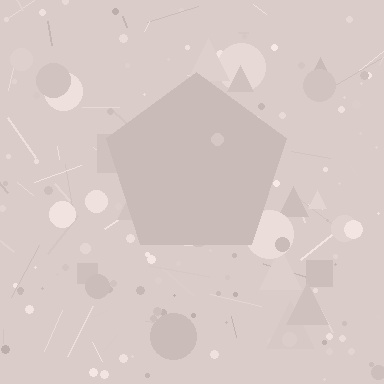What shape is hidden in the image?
A pentagon is hidden in the image.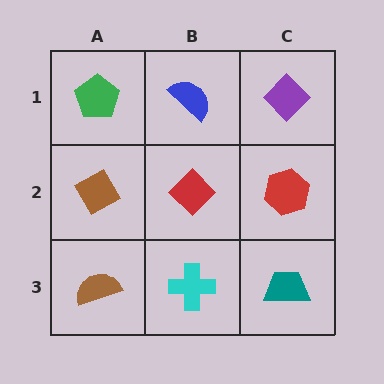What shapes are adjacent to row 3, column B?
A red diamond (row 2, column B), a brown semicircle (row 3, column A), a teal trapezoid (row 3, column C).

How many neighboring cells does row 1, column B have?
3.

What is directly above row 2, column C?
A purple diamond.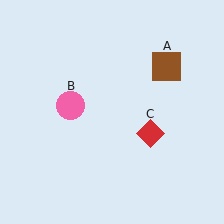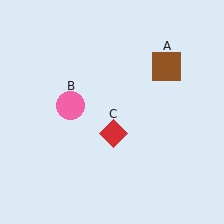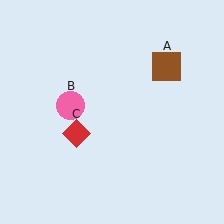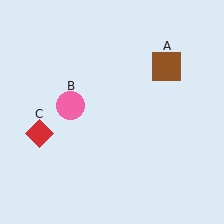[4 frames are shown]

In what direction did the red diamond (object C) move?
The red diamond (object C) moved left.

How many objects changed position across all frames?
1 object changed position: red diamond (object C).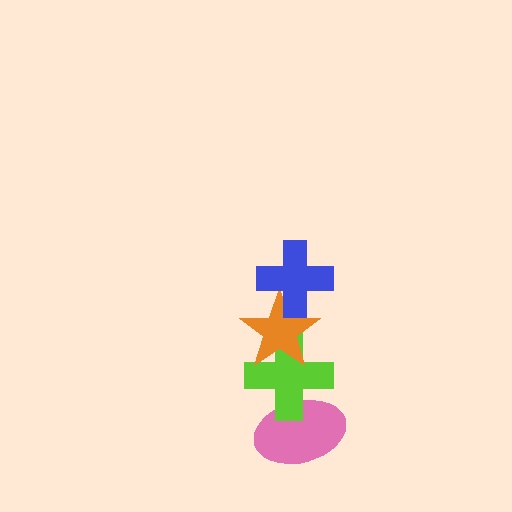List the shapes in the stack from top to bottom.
From top to bottom: the blue cross, the orange star, the lime cross, the pink ellipse.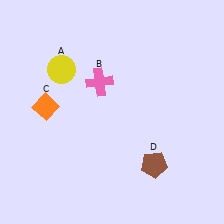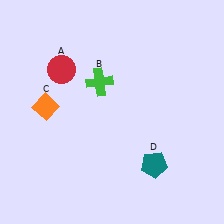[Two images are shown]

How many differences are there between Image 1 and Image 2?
There are 3 differences between the two images.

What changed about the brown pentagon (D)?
In Image 1, D is brown. In Image 2, it changed to teal.